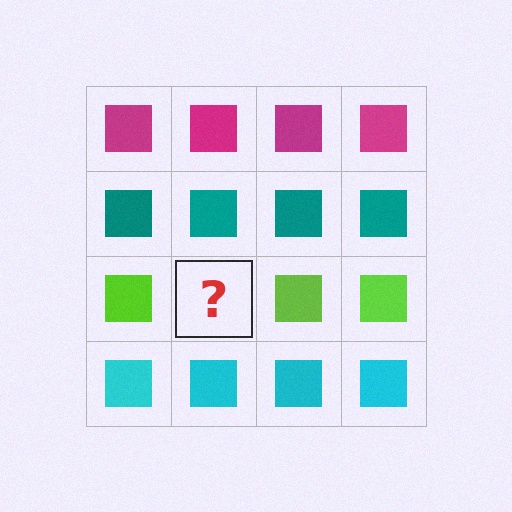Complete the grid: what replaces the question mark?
The question mark should be replaced with a lime square.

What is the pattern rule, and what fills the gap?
The rule is that each row has a consistent color. The gap should be filled with a lime square.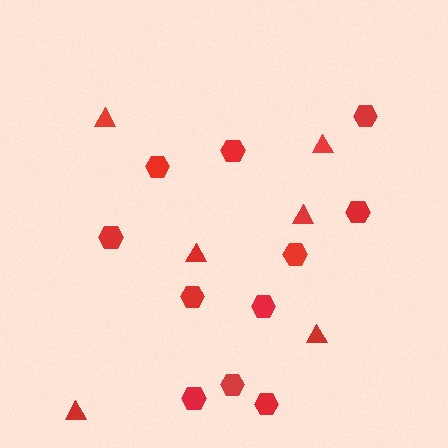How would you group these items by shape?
There are 2 groups: one group of triangles (6) and one group of hexagons (11).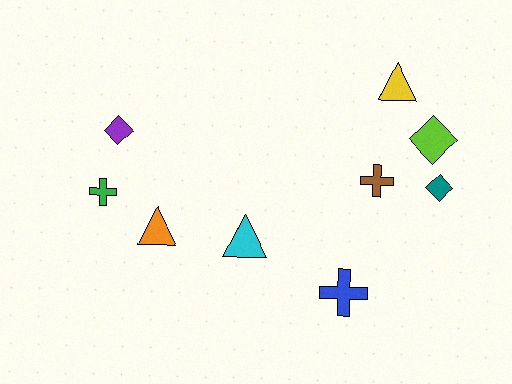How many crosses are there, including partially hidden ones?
There are 3 crosses.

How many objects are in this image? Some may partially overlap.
There are 9 objects.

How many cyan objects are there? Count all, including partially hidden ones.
There is 1 cyan object.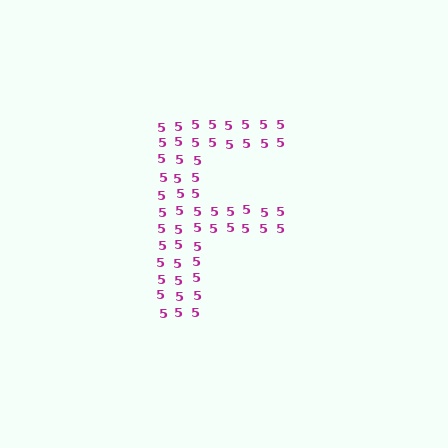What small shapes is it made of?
It is made of small digit 5's.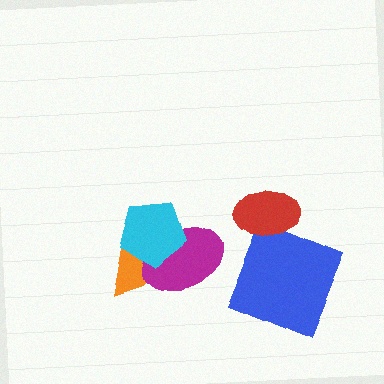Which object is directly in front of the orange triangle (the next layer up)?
The magenta ellipse is directly in front of the orange triangle.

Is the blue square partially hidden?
Yes, it is partially covered by another shape.